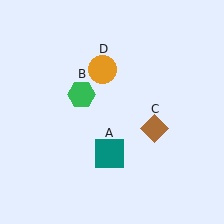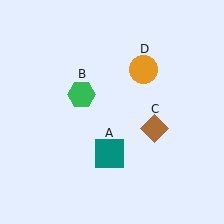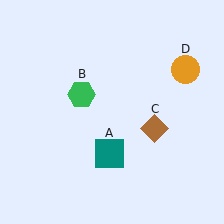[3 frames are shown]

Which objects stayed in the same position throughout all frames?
Teal square (object A) and green hexagon (object B) and brown diamond (object C) remained stationary.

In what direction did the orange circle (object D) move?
The orange circle (object D) moved right.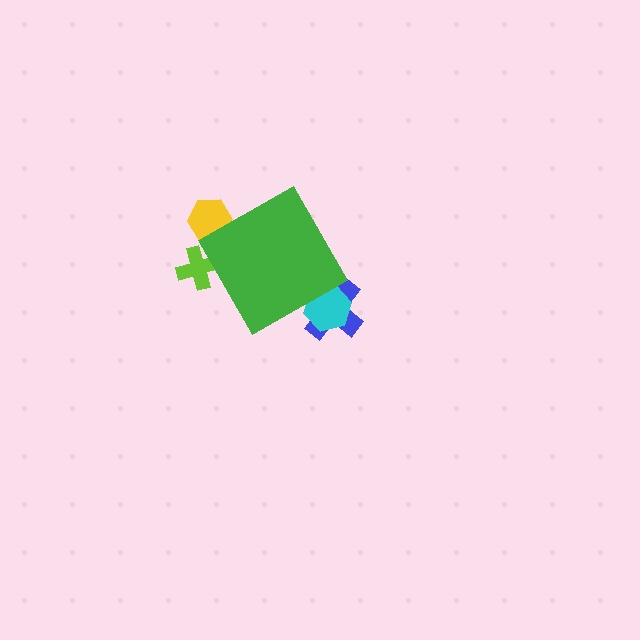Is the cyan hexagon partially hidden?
Yes, the cyan hexagon is partially hidden behind the green diamond.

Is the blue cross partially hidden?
Yes, the blue cross is partially hidden behind the green diamond.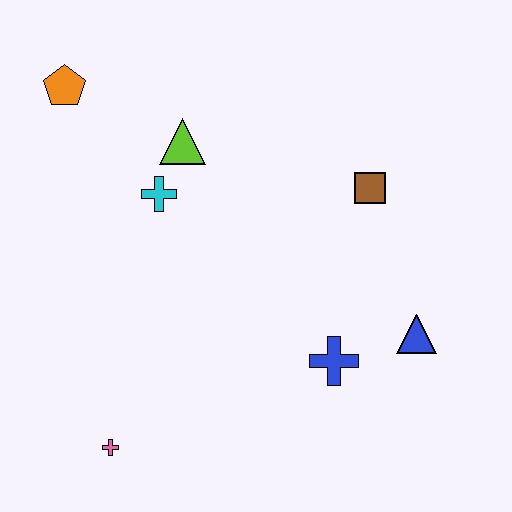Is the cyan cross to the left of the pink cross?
No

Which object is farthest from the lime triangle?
The pink cross is farthest from the lime triangle.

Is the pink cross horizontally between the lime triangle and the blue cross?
No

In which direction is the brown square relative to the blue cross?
The brown square is above the blue cross.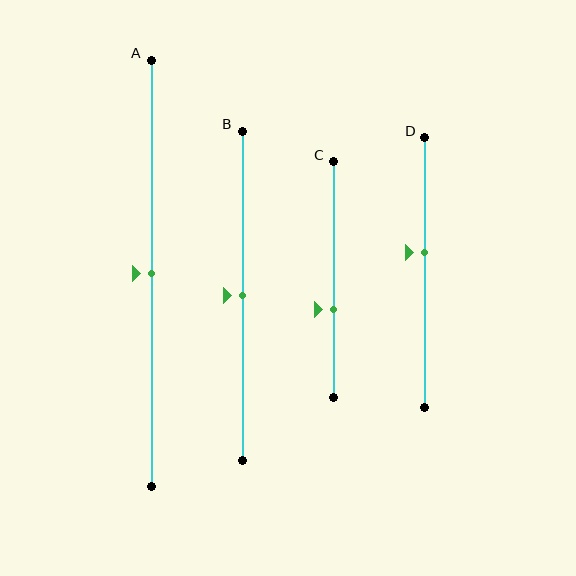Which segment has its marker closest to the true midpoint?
Segment A has its marker closest to the true midpoint.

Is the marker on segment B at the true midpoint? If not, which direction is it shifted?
Yes, the marker on segment B is at the true midpoint.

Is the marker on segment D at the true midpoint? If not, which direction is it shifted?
No, the marker on segment D is shifted upward by about 8% of the segment length.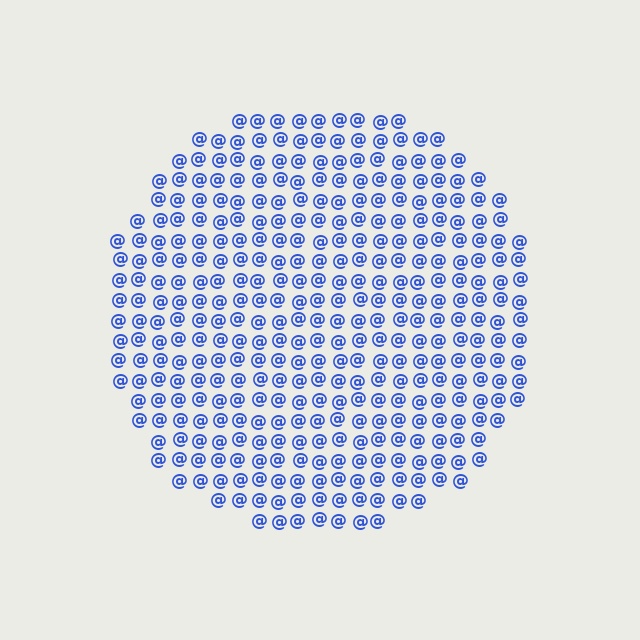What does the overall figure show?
The overall figure shows a circle.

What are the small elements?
The small elements are at signs.